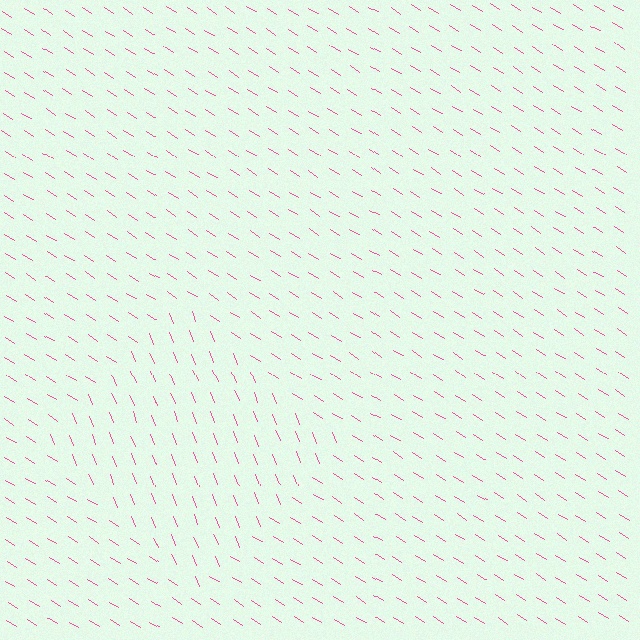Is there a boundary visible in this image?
Yes, there is a texture boundary formed by a change in line orientation.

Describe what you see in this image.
The image is filled with small pink line segments. A diamond region in the image has lines oriented differently from the surrounding lines, creating a visible texture boundary.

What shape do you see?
I see a diamond.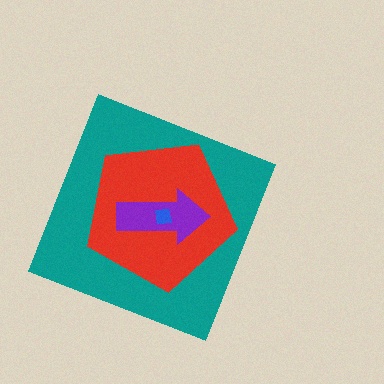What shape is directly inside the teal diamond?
The red pentagon.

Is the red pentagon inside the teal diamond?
Yes.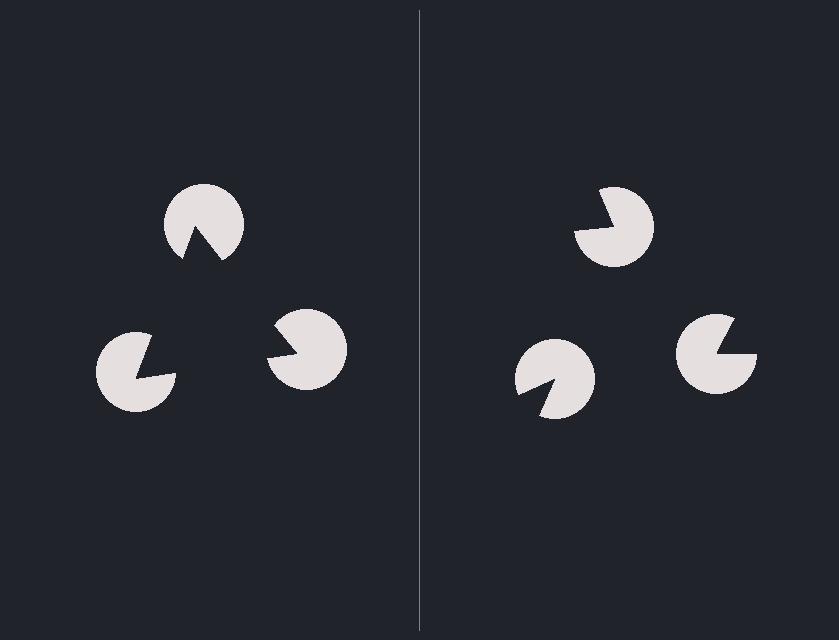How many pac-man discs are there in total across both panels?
6 — 3 on each side.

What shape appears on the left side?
An illusory triangle.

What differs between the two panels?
The pac-man discs are positioned identically on both sides; only the wedge orientations differ. On the left they align to a triangle; on the right they are misaligned.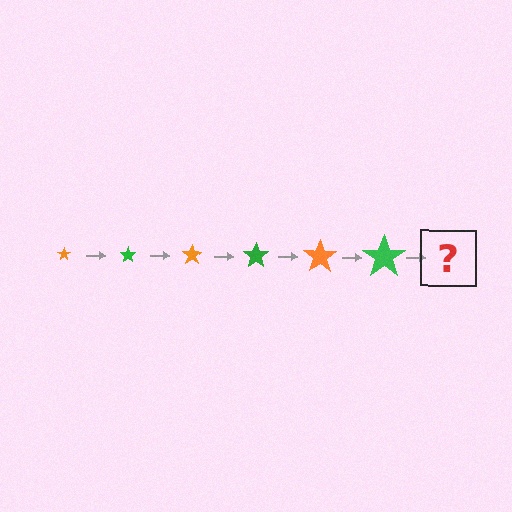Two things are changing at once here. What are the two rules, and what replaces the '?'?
The two rules are that the star grows larger each step and the color cycles through orange and green. The '?' should be an orange star, larger than the previous one.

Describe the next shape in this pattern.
It should be an orange star, larger than the previous one.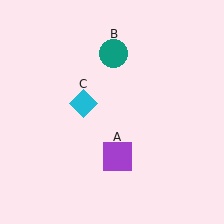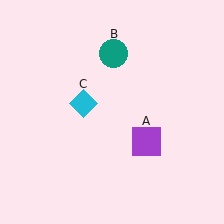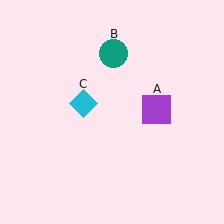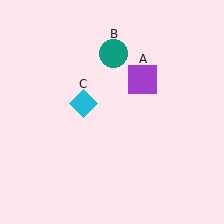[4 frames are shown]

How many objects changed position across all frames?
1 object changed position: purple square (object A).